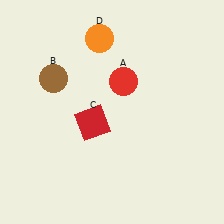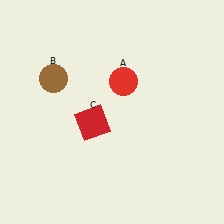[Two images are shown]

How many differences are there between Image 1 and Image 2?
There is 1 difference between the two images.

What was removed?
The orange circle (D) was removed in Image 2.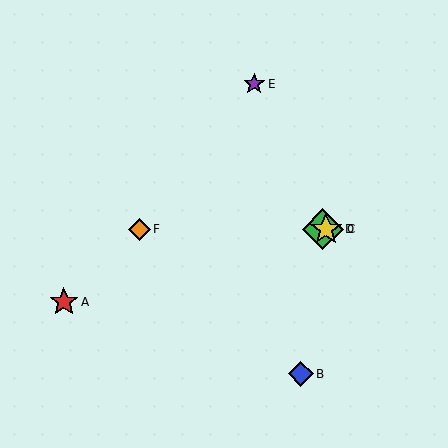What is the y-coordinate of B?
Object B is at y≈374.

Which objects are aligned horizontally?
Objects C, D, F are aligned horizontally.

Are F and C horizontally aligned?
Yes, both are at y≈229.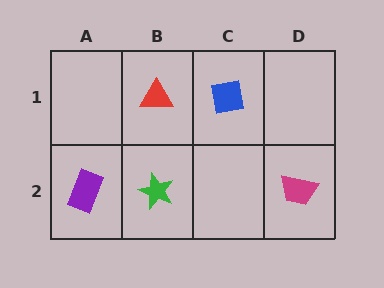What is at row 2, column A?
A purple rectangle.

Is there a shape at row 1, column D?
No, that cell is empty.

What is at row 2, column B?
A green star.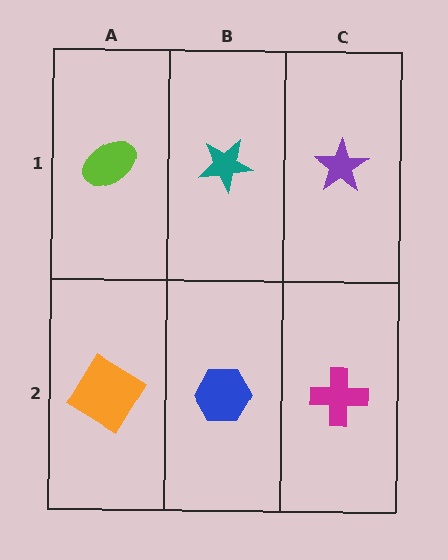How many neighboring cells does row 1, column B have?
3.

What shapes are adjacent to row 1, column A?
An orange diamond (row 2, column A), a teal star (row 1, column B).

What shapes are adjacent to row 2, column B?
A teal star (row 1, column B), an orange diamond (row 2, column A), a magenta cross (row 2, column C).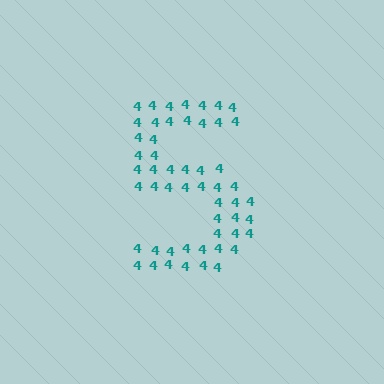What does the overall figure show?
The overall figure shows the digit 5.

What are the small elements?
The small elements are digit 4's.